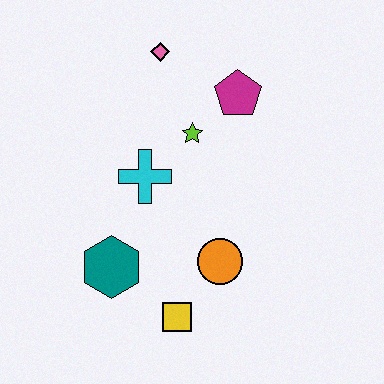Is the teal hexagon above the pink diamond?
No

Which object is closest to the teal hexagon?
The yellow square is closest to the teal hexagon.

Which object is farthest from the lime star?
The yellow square is farthest from the lime star.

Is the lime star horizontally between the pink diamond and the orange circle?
Yes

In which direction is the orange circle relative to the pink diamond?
The orange circle is below the pink diamond.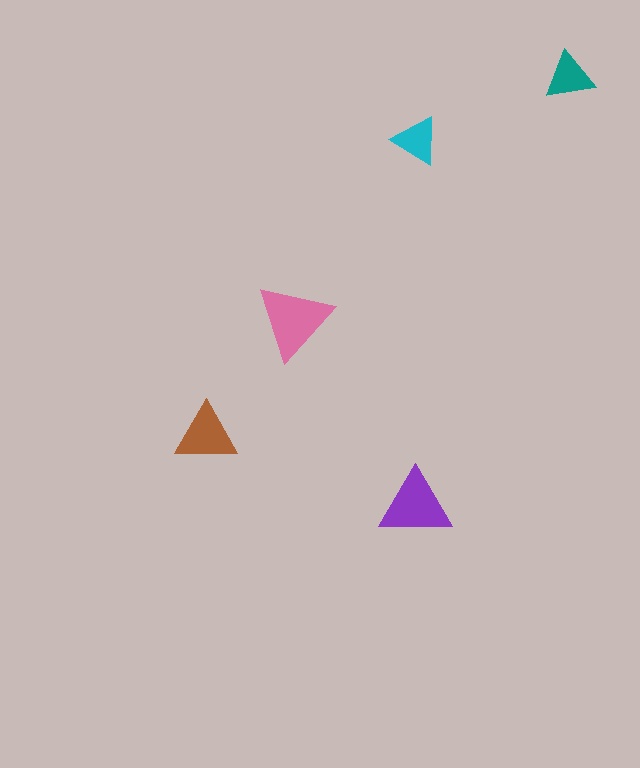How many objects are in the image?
There are 5 objects in the image.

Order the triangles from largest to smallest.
the pink one, the purple one, the brown one, the teal one, the cyan one.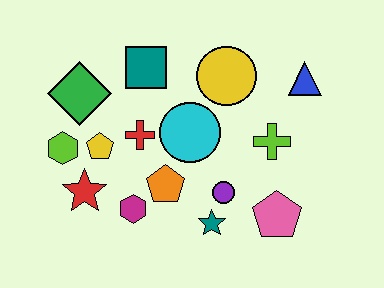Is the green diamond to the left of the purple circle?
Yes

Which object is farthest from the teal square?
The pink pentagon is farthest from the teal square.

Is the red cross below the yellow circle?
Yes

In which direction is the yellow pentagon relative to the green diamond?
The yellow pentagon is below the green diamond.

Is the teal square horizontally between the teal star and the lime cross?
No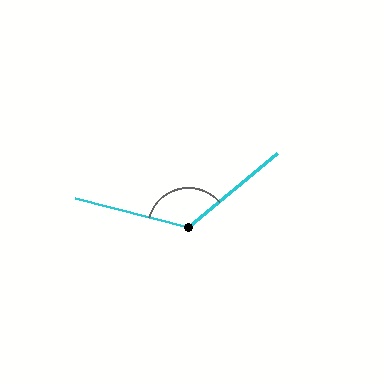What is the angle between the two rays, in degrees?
Approximately 126 degrees.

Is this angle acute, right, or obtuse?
It is obtuse.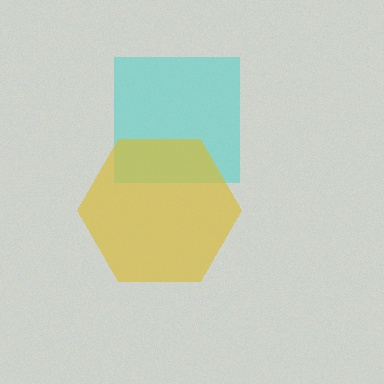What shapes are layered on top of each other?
The layered shapes are: a cyan square, a yellow hexagon.